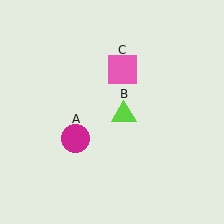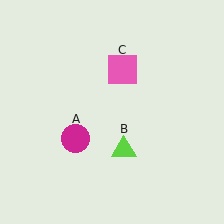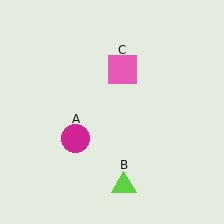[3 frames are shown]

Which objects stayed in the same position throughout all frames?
Magenta circle (object A) and pink square (object C) remained stationary.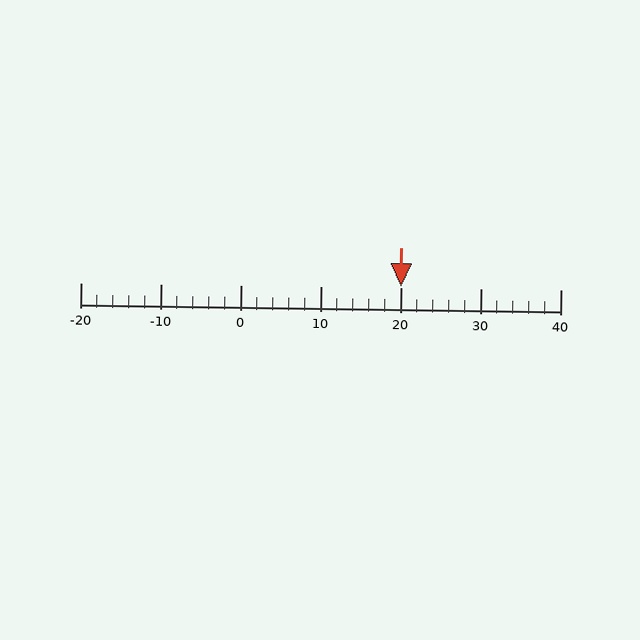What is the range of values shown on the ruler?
The ruler shows values from -20 to 40.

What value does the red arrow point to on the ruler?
The red arrow points to approximately 20.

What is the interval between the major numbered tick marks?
The major tick marks are spaced 10 units apart.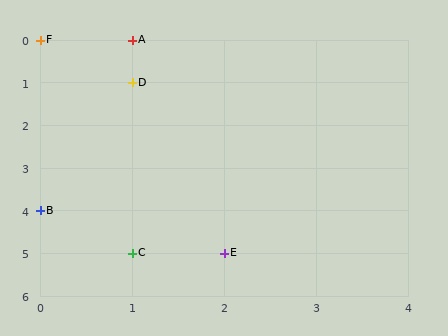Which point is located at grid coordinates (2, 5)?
Point E is at (2, 5).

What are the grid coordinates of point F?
Point F is at grid coordinates (0, 0).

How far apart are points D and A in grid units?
Points D and A are 1 row apart.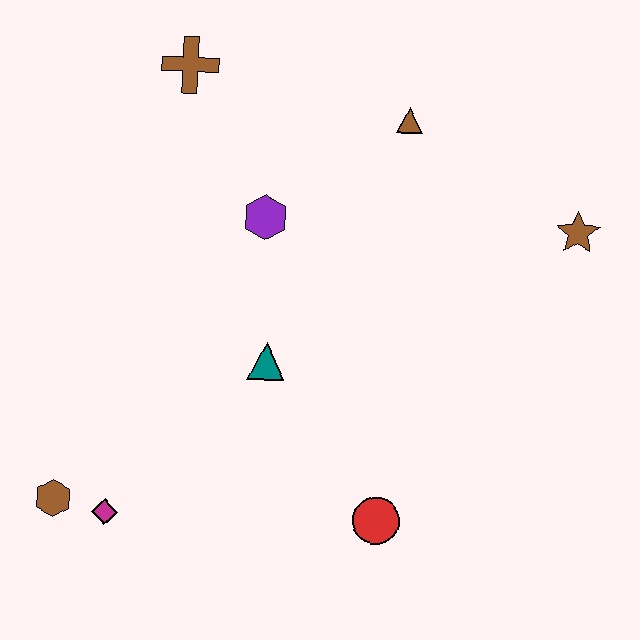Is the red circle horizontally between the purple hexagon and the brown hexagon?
No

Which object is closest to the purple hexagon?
The teal triangle is closest to the purple hexagon.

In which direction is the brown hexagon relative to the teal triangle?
The brown hexagon is to the left of the teal triangle.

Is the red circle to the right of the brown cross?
Yes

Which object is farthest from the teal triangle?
The brown star is farthest from the teal triangle.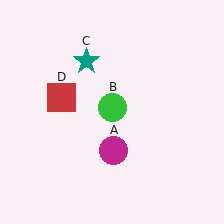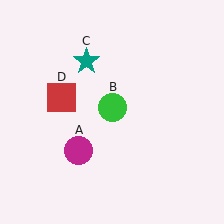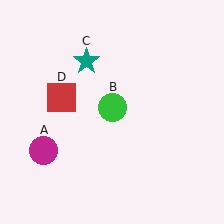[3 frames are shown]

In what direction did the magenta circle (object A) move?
The magenta circle (object A) moved left.